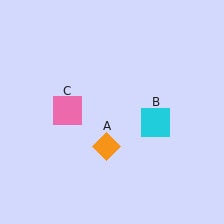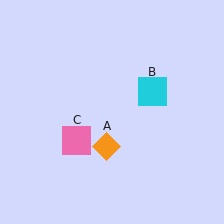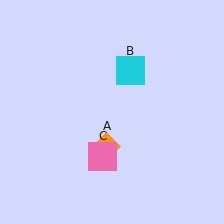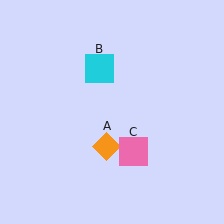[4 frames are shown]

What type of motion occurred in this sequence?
The cyan square (object B), pink square (object C) rotated counterclockwise around the center of the scene.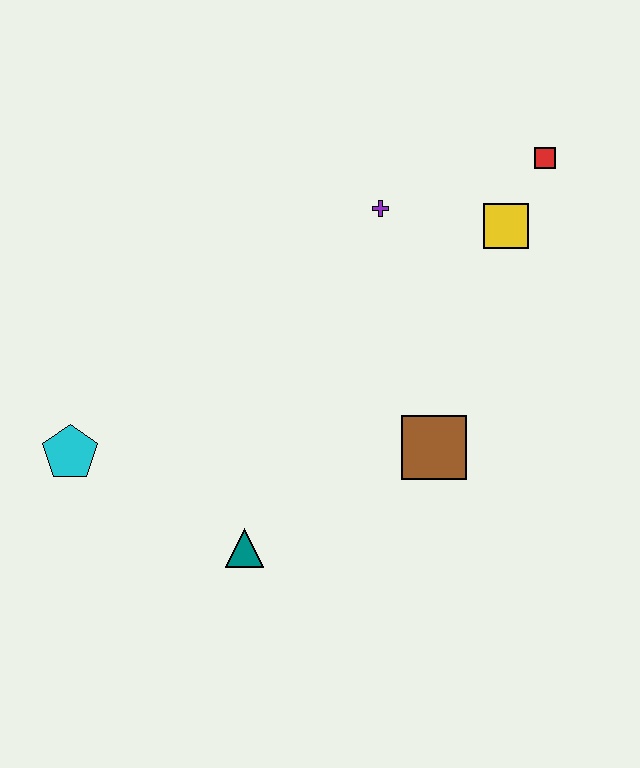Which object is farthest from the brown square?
The cyan pentagon is farthest from the brown square.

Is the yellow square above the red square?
No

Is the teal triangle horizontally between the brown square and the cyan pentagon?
Yes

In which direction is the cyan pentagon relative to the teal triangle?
The cyan pentagon is to the left of the teal triangle.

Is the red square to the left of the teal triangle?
No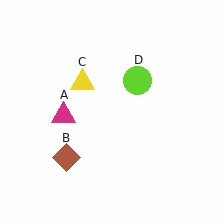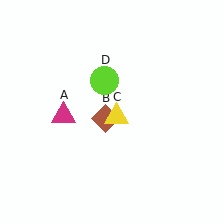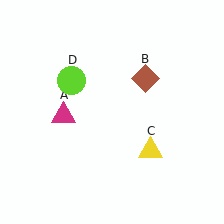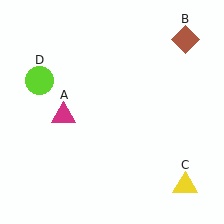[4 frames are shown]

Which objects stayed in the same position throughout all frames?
Magenta triangle (object A) remained stationary.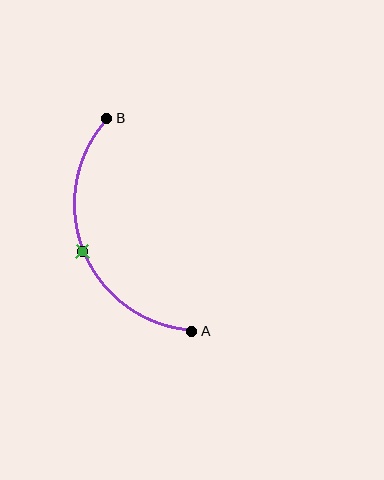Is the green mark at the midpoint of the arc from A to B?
Yes. The green mark lies on the arc at equal arc-length from both A and B — it is the arc midpoint.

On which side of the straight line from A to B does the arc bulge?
The arc bulges to the left of the straight line connecting A and B.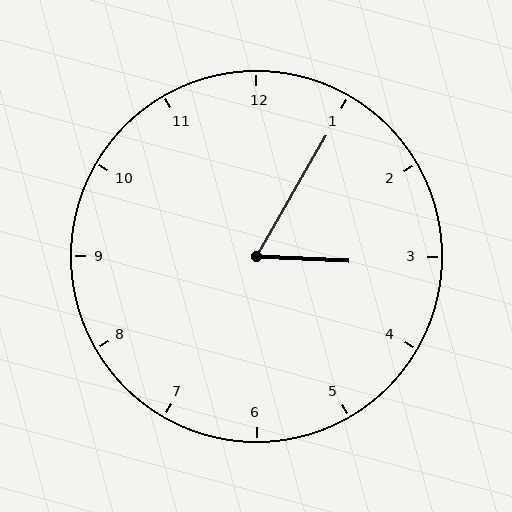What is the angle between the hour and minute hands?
Approximately 62 degrees.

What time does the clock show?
3:05.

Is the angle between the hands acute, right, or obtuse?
It is acute.